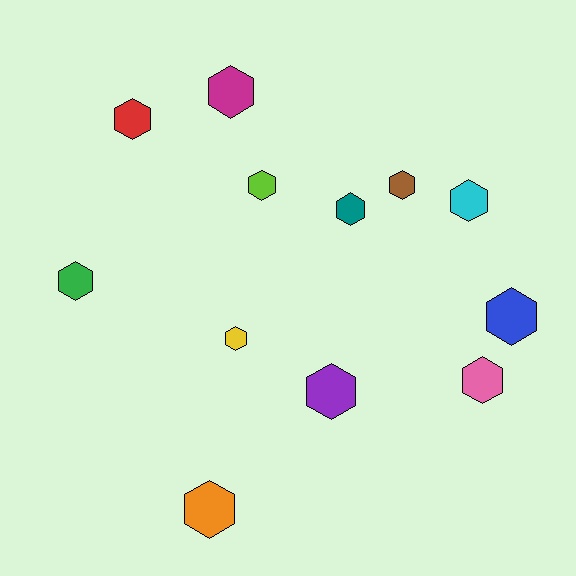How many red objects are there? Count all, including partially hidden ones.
There is 1 red object.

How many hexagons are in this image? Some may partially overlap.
There are 12 hexagons.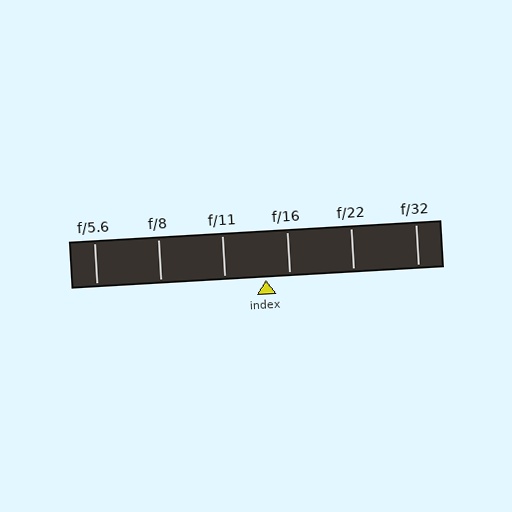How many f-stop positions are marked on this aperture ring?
There are 6 f-stop positions marked.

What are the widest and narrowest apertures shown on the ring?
The widest aperture shown is f/5.6 and the narrowest is f/32.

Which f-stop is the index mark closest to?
The index mark is closest to f/16.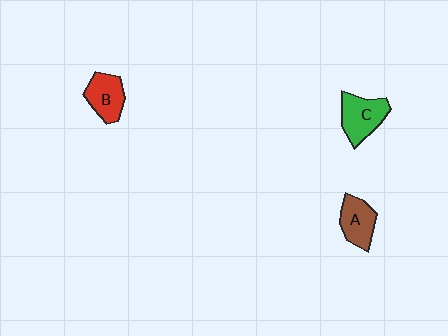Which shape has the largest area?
Shape C (green).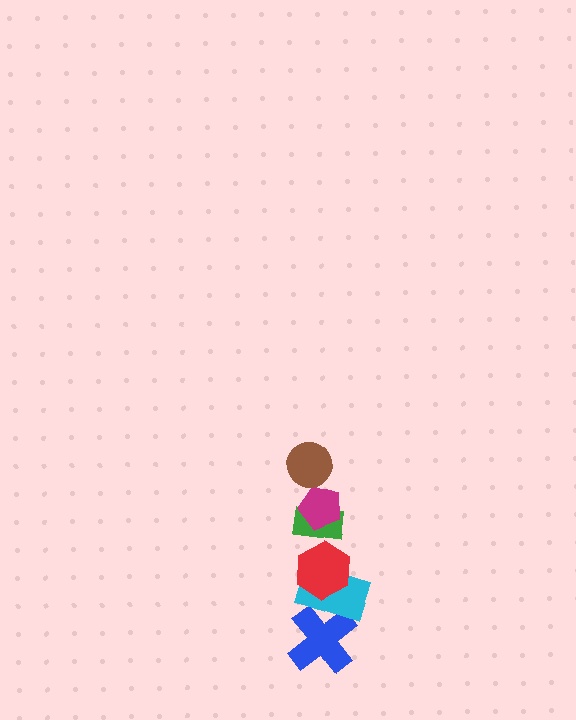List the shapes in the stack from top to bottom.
From top to bottom: the brown circle, the magenta pentagon, the green rectangle, the red hexagon, the cyan rectangle, the blue cross.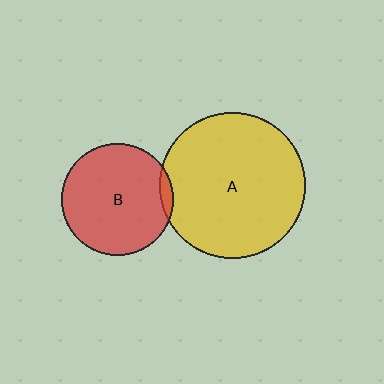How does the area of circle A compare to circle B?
Approximately 1.7 times.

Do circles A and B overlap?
Yes.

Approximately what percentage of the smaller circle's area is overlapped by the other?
Approximately 5%.